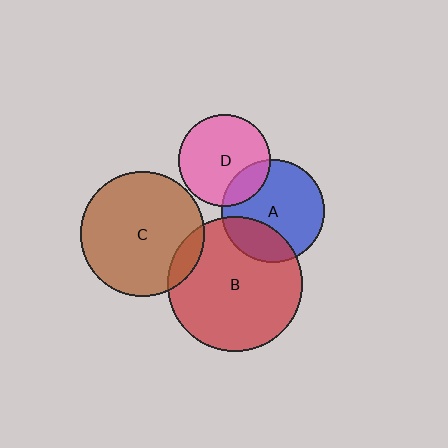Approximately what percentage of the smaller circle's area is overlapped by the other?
Approximately 20%.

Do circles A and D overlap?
Yes.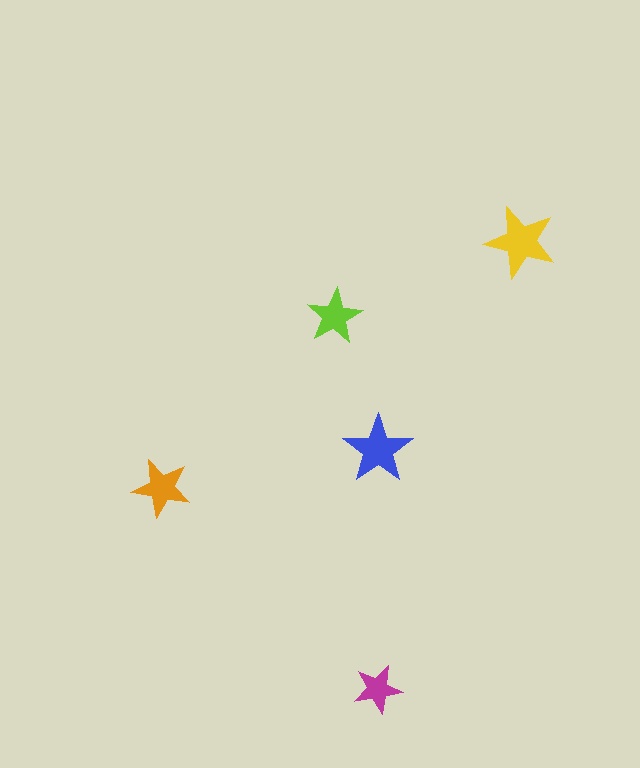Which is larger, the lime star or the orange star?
The orange one.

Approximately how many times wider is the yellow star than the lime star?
About 1.5 times wider.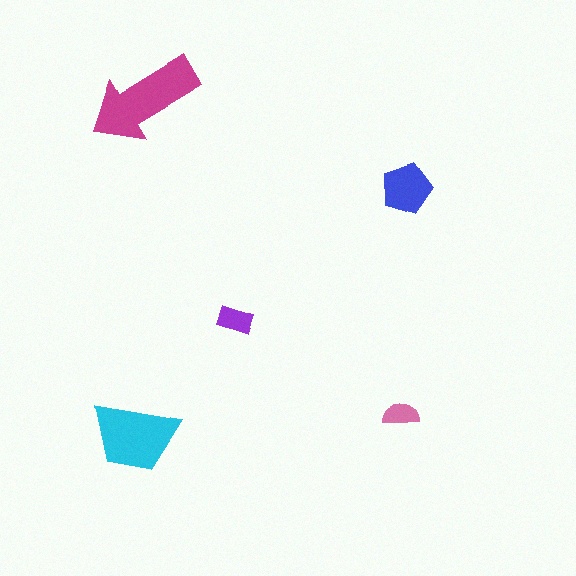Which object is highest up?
The magenta arrow is topmost.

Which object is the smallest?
The pink semicircle.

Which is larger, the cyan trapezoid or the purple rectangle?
The cyan trapezoid.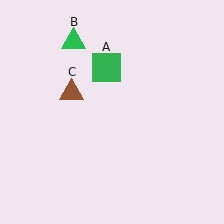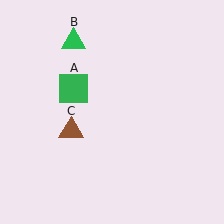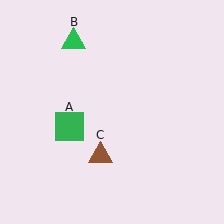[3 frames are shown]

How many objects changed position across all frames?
2 objects changed position: green square (object A), brown triangle (object C).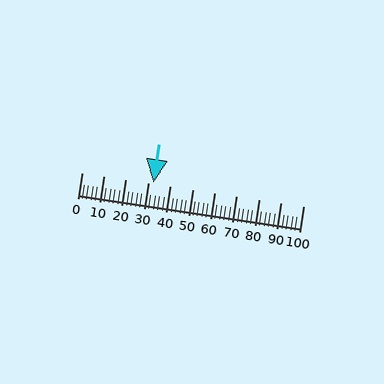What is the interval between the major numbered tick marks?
The major tick marks are spaced 10 units apart.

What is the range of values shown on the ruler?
The ruler shows values from 0 to 100.